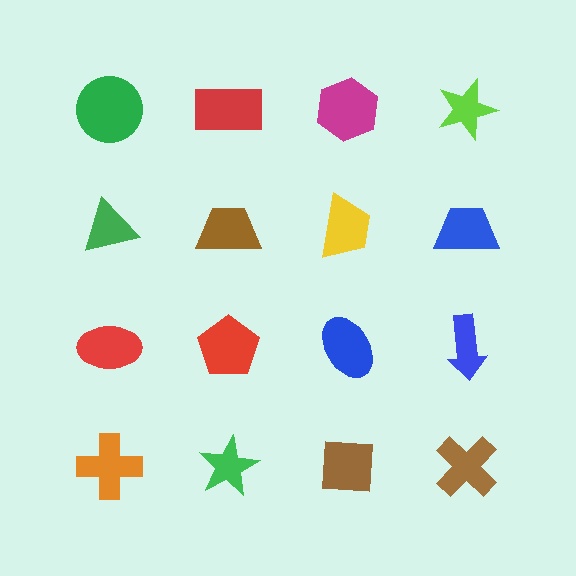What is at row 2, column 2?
A brown trapezoid.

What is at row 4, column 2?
A green star.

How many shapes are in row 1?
4 shapes.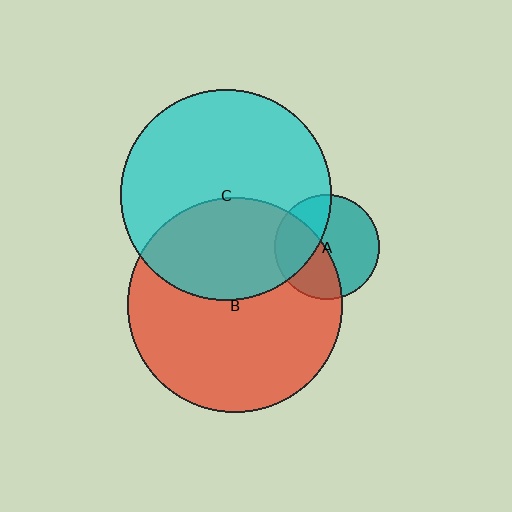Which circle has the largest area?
Circle B (red).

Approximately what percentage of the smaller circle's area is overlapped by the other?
Approximately 40%.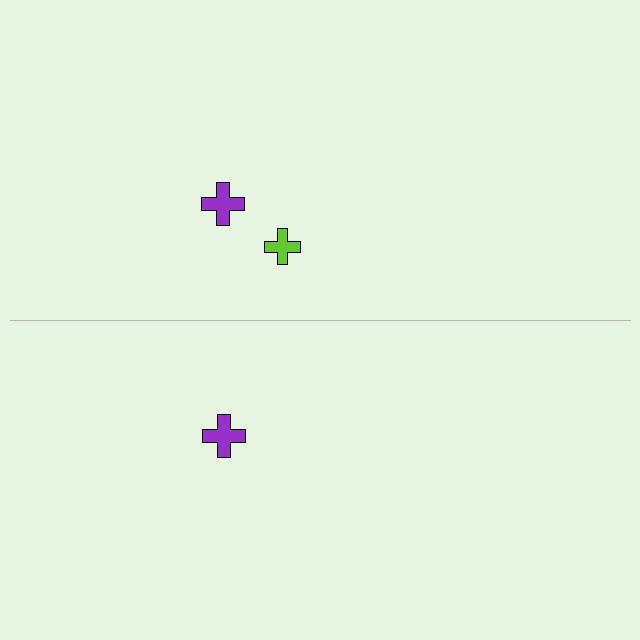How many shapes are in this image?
There are 3 shapes in this image.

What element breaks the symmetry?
A lime cross is missing from the bottom side.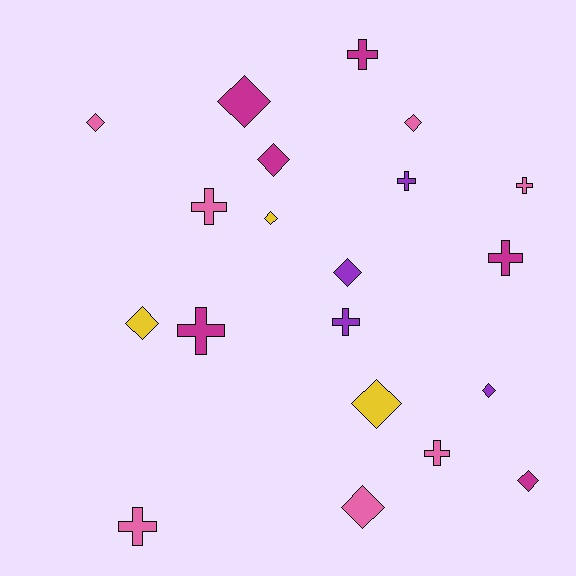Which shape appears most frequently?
Diamond, with 11 objects.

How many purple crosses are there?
There are 2 purple crosses.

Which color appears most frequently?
Pink, with 7 objects.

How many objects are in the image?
There are 20 objects.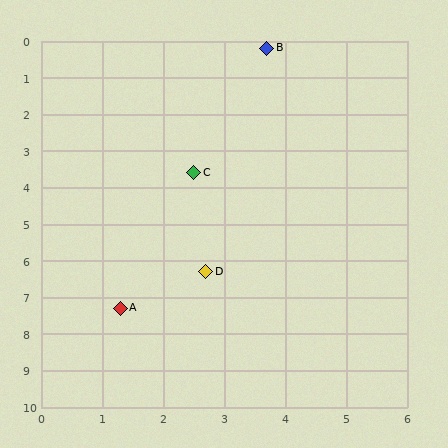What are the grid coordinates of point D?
Point D is at approximately (2.7, 6.3).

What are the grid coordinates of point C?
Point C is at approximately (2.5, 3.6).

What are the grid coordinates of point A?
Point A is at approximately (1.3, 7.3).